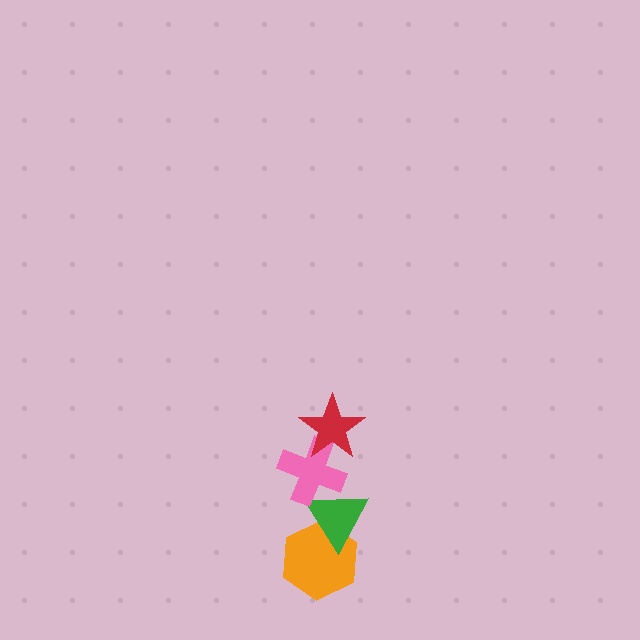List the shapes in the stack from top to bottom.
From top to bottom: the red star, the pink cross, the green triangle, the orange hexagon.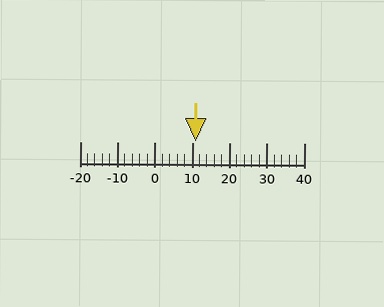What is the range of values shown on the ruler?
The ruler shows values from -20 to 40.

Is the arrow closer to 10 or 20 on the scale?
The arrow is closer to 10.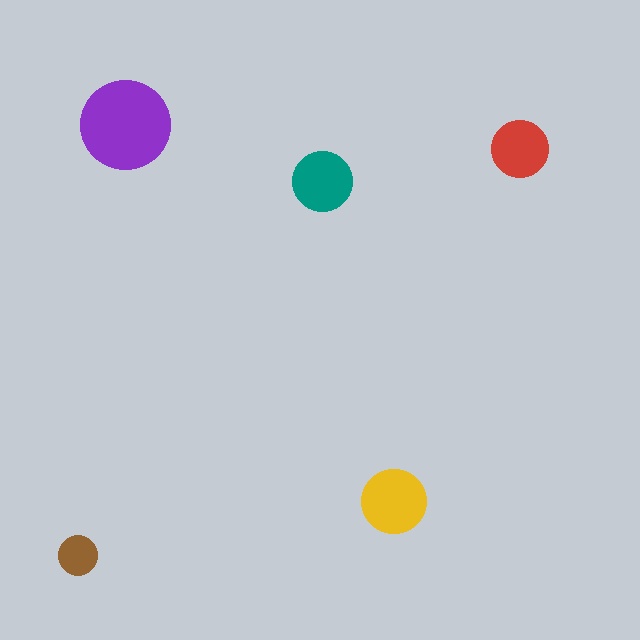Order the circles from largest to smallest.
the purple one, the yellow one, the teal one, the red one, the brown one.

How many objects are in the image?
There are 5 objects in the image.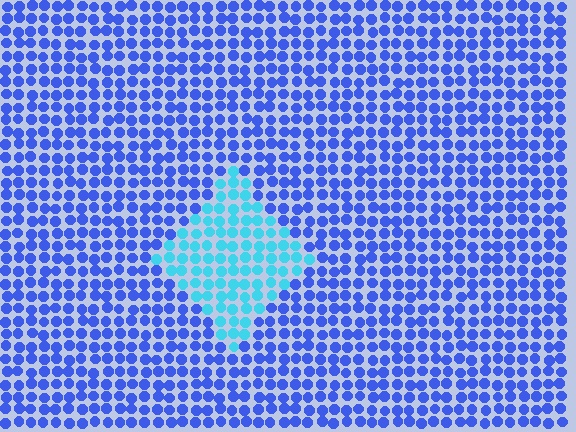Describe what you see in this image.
The image is filled with small blue elements in a uniform arrangement. A diamond-shaped region is visible where the elements are tinted to a slightly different hue, forming a subtle color boundary.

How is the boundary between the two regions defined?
The boundary is defined purely by a slight shift in hue (about 43 degrees). Spacing, size, and orientation are identical on both sides.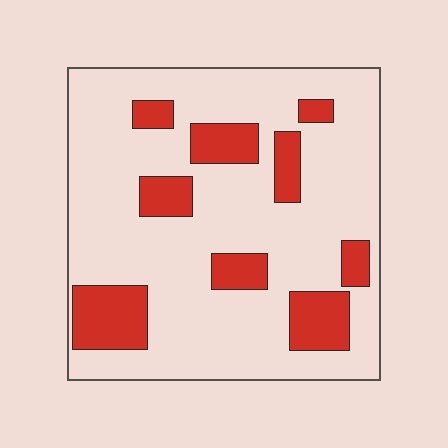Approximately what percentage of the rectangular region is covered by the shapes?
Approximately 20%.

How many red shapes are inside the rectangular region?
9.